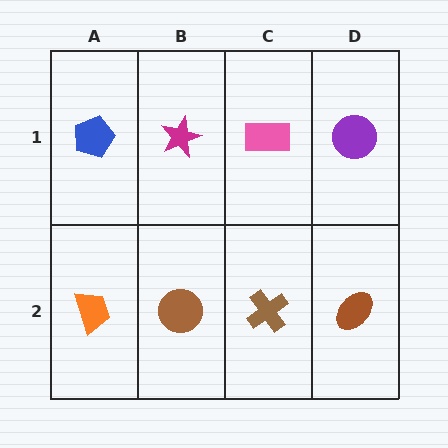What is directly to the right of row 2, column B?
A brown cross.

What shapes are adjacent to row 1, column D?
A brown ellipse (row 2, column D), a pink rectangle (row 1, column C).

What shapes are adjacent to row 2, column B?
A magenta star (row 1, column B), an orange trapezoid (row 2, column A), a brown cross (row 2, column C).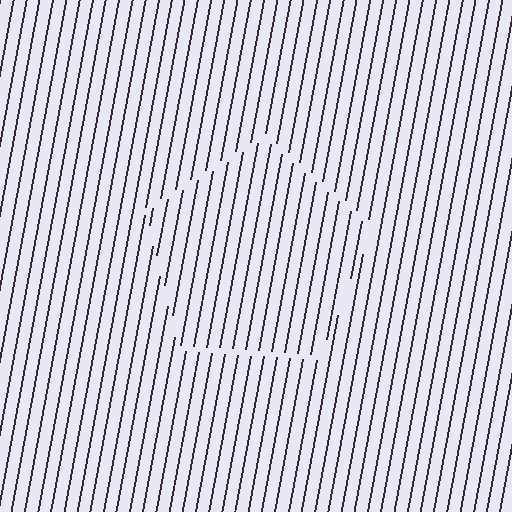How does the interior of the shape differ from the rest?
The interior of the shape contains the same grating, shifted by half a period — the contour is defined by the phase discontinuity where line-ends from the inner and outer gratings abut.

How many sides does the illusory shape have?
5 sides — the line-ends trace a pentagon.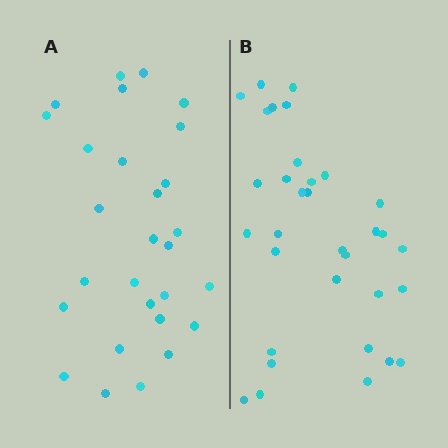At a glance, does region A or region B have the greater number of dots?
Region B (the right region) has more dots.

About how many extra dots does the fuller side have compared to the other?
Region B has about 5 more dots than region A.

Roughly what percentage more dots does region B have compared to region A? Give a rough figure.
About 20% more.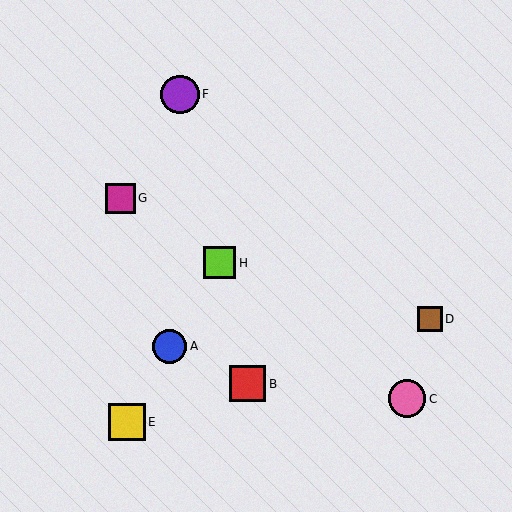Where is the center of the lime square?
The center of the lime square is at (220, 263).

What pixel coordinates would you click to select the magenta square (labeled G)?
Click at (120, 198) to select the magenta square G.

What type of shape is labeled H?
Shape H is a lime square.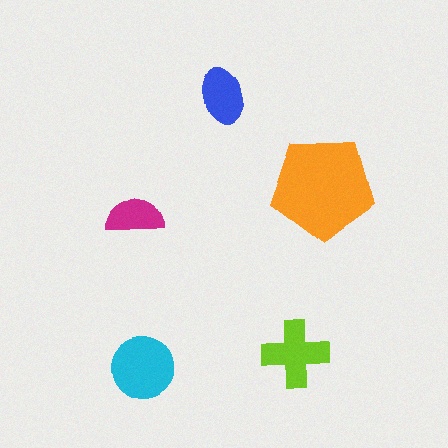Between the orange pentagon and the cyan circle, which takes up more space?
The orange pentagon.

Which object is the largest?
The orange pentagon.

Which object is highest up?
The blue ellipse is topmost.